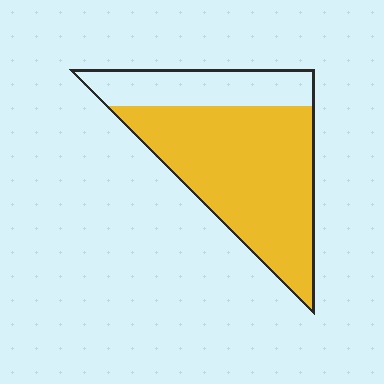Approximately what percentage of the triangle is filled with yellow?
Approximately 70%.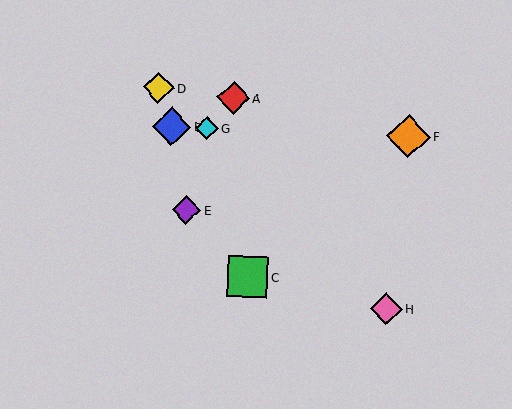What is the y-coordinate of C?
Object C is at y≈277.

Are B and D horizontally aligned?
No, B is at y≈127 and D is at y≈88.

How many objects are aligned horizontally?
3 objects (B, F, G) are aligned horizontally.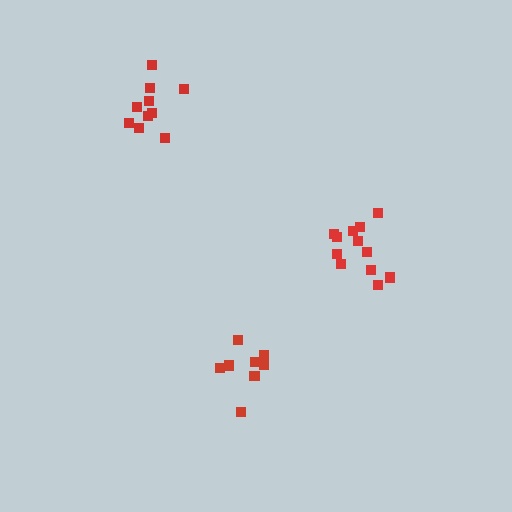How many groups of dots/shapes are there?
There are 3 groups.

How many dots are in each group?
Group 1: 10 dots, Group 2: 8 dots, Group 3: 12 dots (30 total).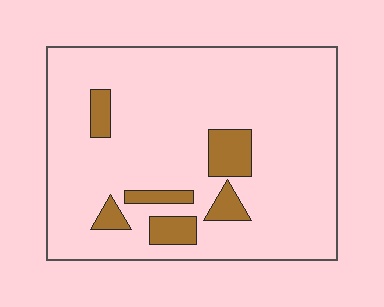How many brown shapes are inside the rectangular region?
6.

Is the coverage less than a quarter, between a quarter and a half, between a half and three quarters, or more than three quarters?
Less than a quarter.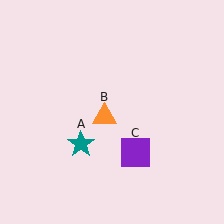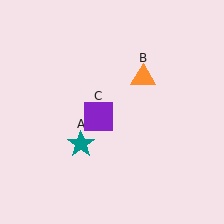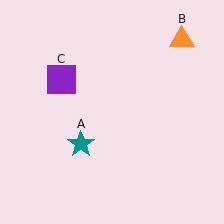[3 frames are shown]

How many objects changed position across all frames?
2 objects changed position: orange triangle (object B), purple square (object C).